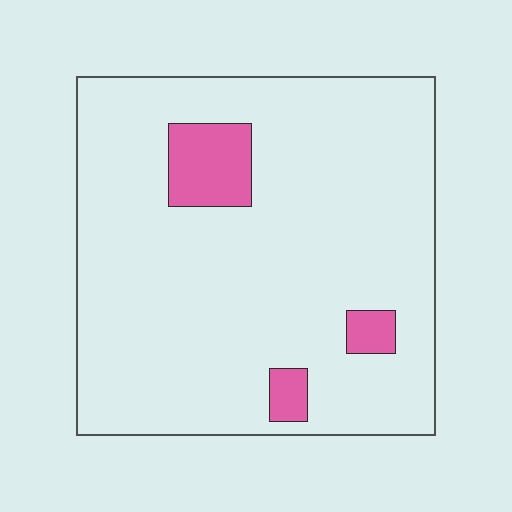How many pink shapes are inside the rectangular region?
3.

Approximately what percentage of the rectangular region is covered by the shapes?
Approximately 10%.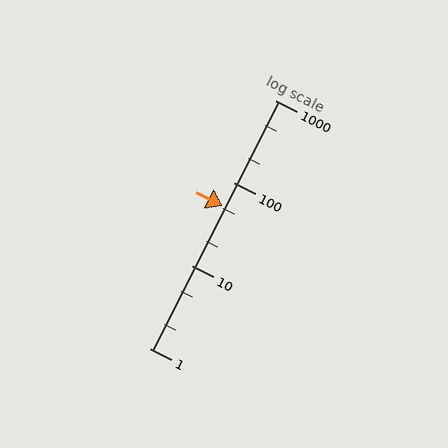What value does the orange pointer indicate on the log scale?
The pointer indicates approximately 53.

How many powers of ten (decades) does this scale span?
The scale spans 3 decades, from 1 to 1000.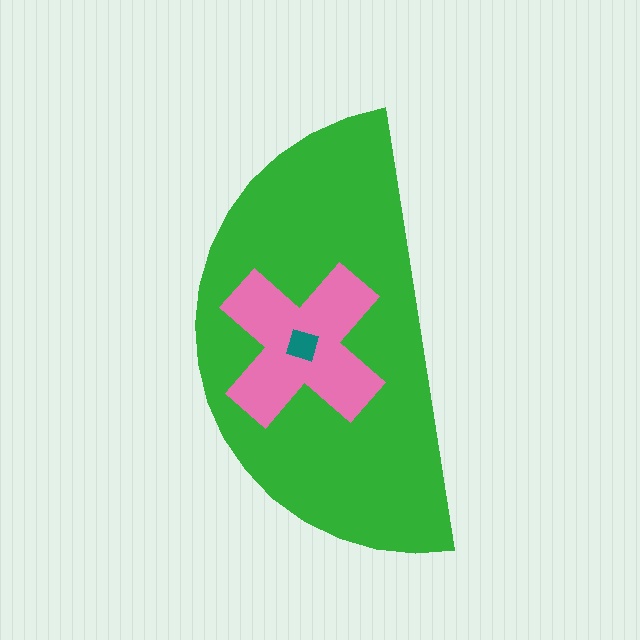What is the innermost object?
The teal diamond.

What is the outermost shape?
The green semicircle.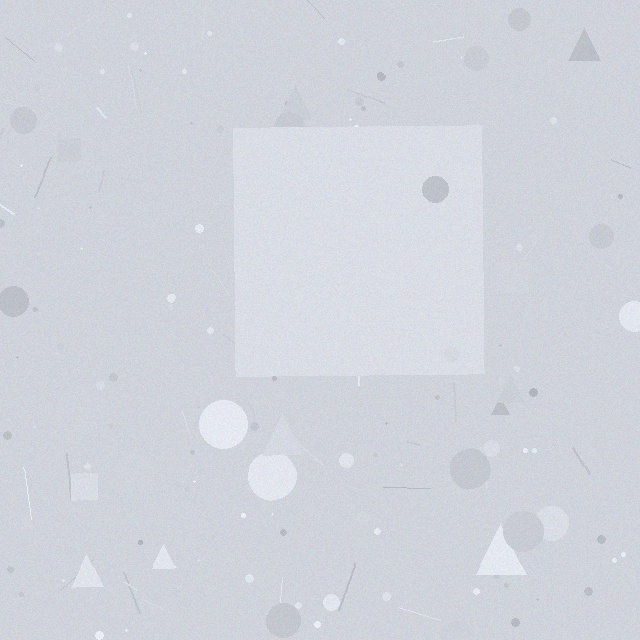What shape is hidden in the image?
A square is hidden in the image.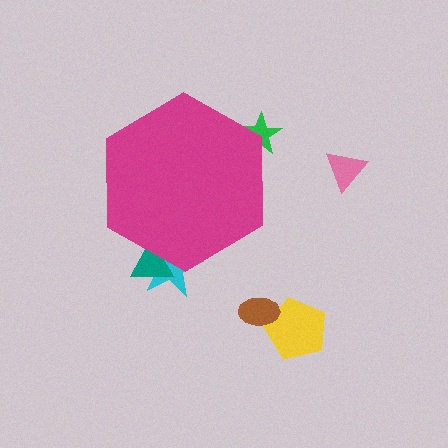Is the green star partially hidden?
Yes, the green star is partially hidden behind the magenta hexagon.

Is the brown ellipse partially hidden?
No, the brown ellipse is fully visible.